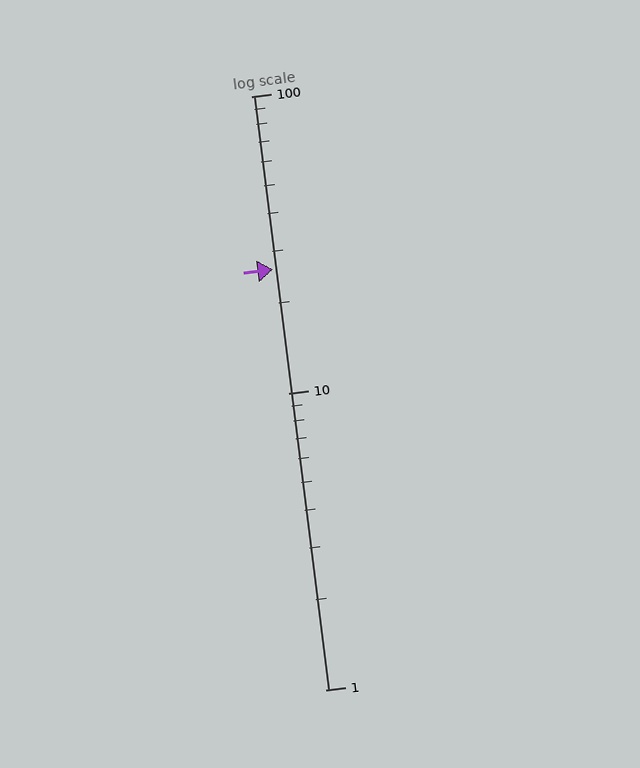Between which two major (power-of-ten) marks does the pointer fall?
The pointer is between 10 and 100.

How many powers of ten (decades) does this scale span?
The scale spans 2 decades, from 1 to 100.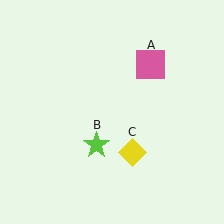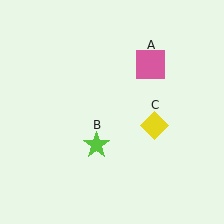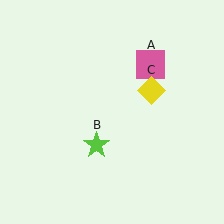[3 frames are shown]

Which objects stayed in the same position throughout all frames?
Pink square (object A) and lime star (object B) remained stationary.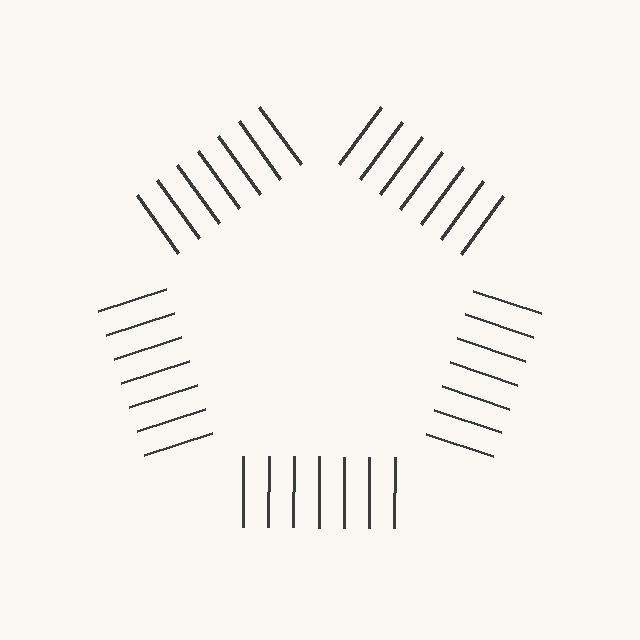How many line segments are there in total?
35 — 7 along each of the 5 edges.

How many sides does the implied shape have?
5 sides — the line-ends trace a pentagon.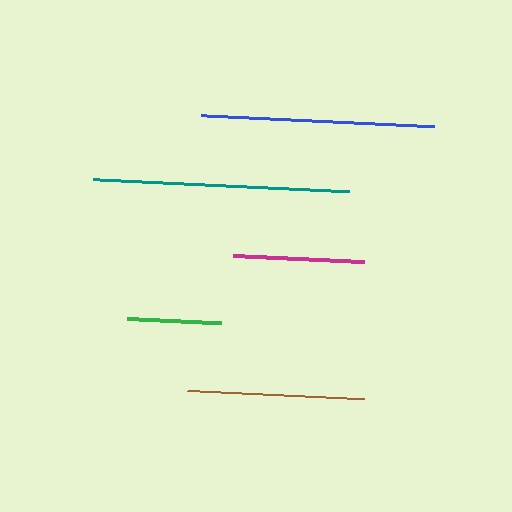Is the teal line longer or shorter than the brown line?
The teal line is longer than the brown line.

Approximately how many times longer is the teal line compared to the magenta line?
The teal line is approximately 2.0 times the length of the magenta line.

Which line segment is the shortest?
The green line is the shortest at approximately 93 pixels.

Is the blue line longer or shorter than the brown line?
The blue line is longer than the brown line.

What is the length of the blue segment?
The blue segment is approximately 235 pixels long.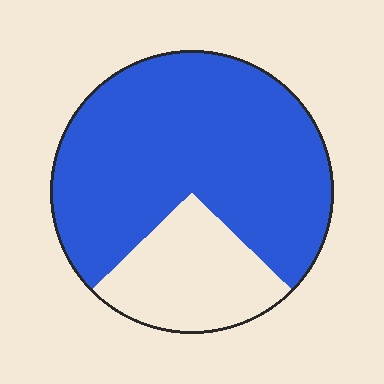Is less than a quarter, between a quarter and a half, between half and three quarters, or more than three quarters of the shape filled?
Between half and three quarters.